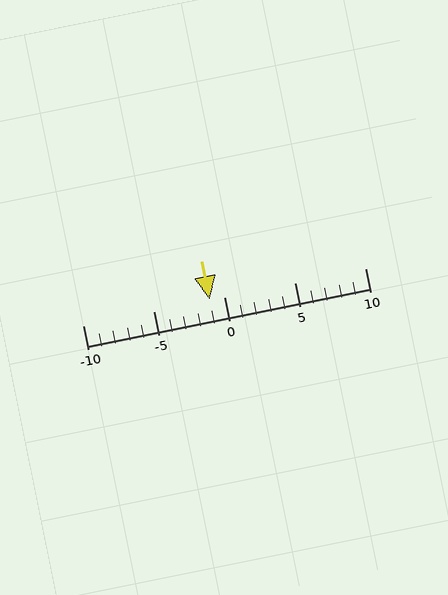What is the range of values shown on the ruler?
The ruler shows values from -10 to 10.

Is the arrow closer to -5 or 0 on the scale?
The arrow is closer to 0.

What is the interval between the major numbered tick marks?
The major tick marks are spaced 5 units apart.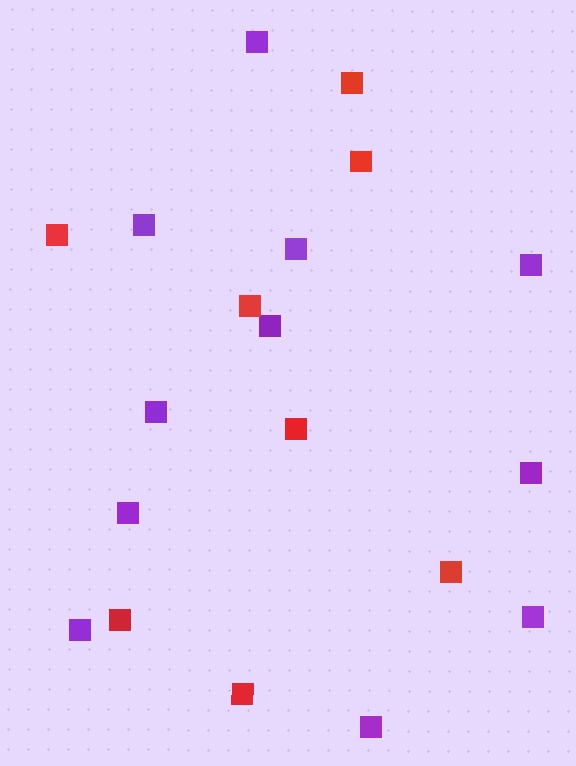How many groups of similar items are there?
There are 2 groups: one group of purple squares (11) and one group of red squares (8).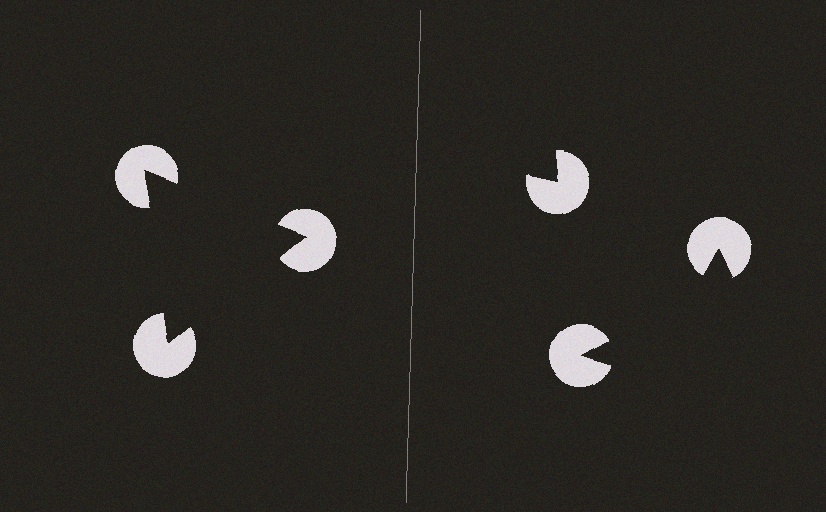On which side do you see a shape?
An illusory triangle appears on the left side. On the right side the wedge cuts are rotated, so no coherent shape forms.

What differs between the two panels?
The pac-man discs are positioned identically on both sides; only the wedge orientations differ. On the left they align to a triangle; on the right they are misaligned.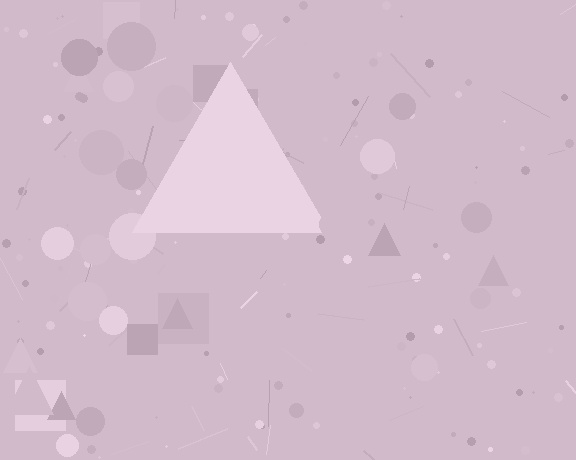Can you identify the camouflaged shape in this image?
The camouflaged shape is a triangle.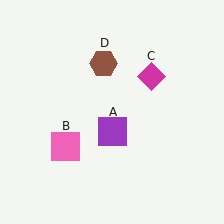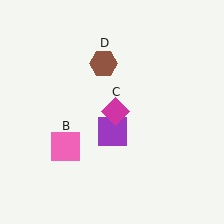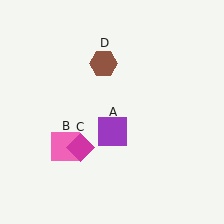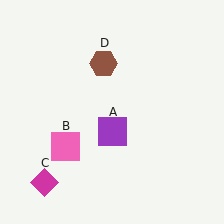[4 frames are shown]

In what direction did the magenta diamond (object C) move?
The magenta diamond (object C) moved down and to the left.